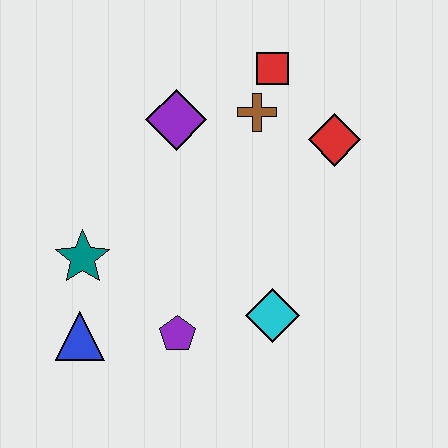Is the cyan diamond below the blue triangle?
No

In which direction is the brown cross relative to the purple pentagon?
The brown cross is above the purple pentagon.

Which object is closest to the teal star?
The blue triangle is closest to the teal star.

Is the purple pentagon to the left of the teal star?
No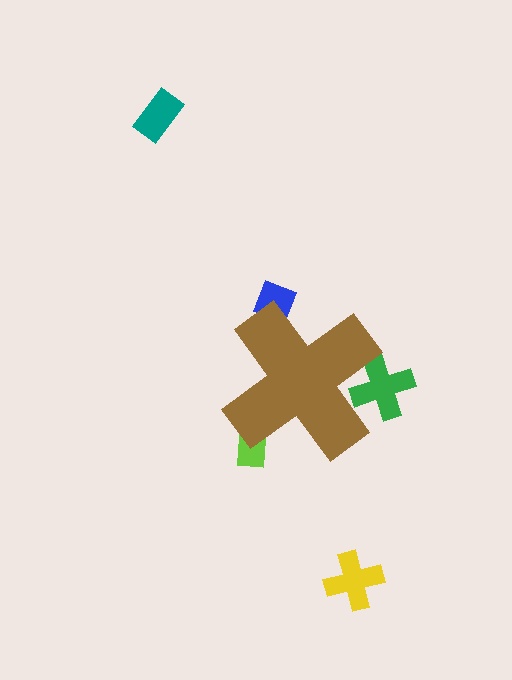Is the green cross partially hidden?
Yes, the green cross is partially hidden behind the brown cross.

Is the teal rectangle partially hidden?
No, the teal rectangle is fully visible.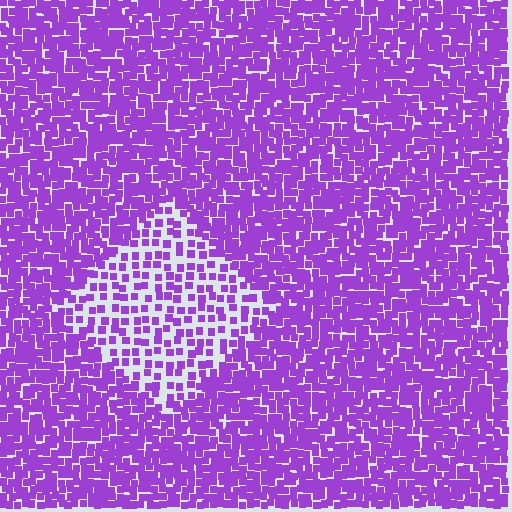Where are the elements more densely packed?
The elements are more densely packed outside the diamond boundary.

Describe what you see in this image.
The image contains small purple elements arranged at two different densities. A diamond-shaped region is visible where the elements are less densely packed than the surrounding area.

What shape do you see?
I see a diamond.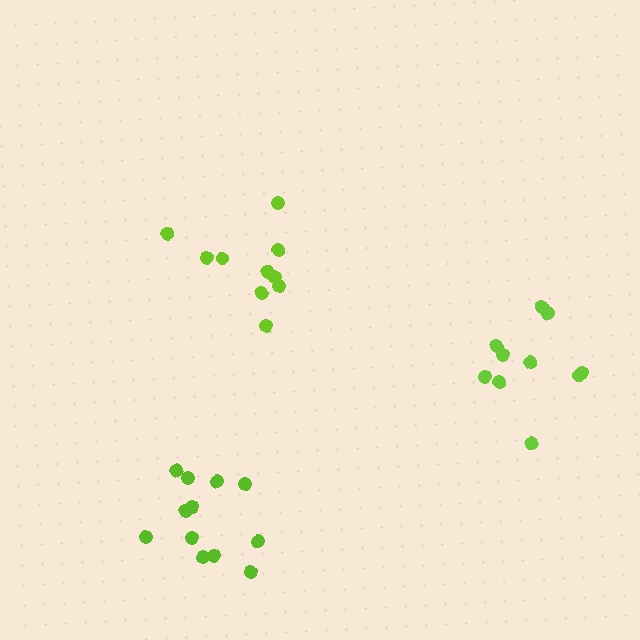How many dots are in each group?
Group 1: 10 dots, Group 2: 12 dots, Group 3: 10 dots (32 total).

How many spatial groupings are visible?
There are 3 spatial groupings.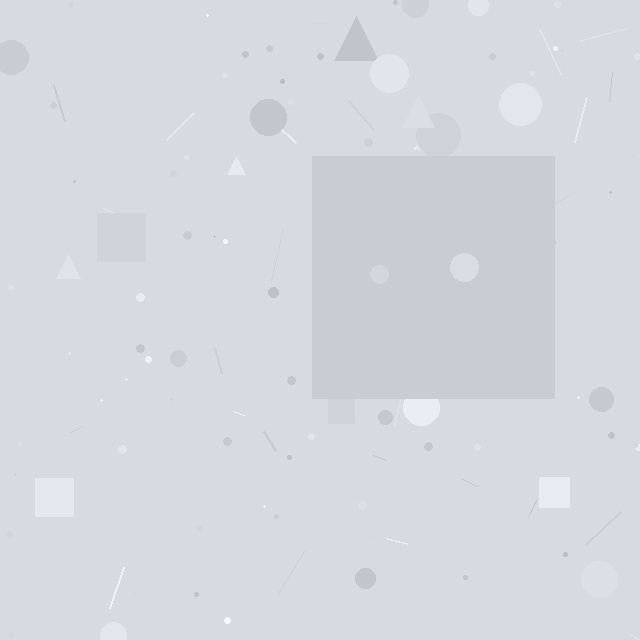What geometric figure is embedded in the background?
A square is embedded in the background.